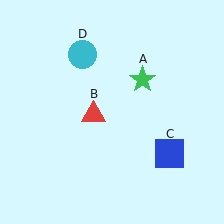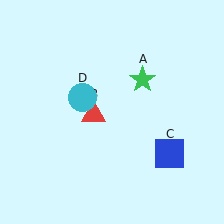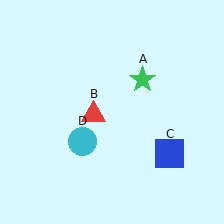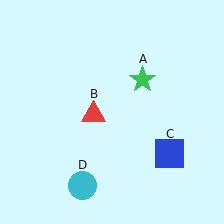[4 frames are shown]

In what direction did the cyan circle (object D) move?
The cyan circle (object D) moved down.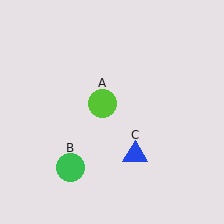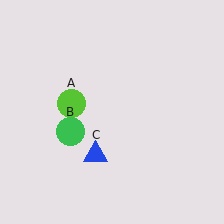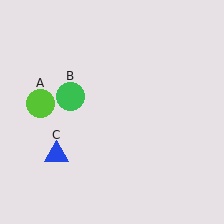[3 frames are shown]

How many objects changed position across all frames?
3 objects changed position: lime circle (object A), green circle (object B), blue triangle (object C).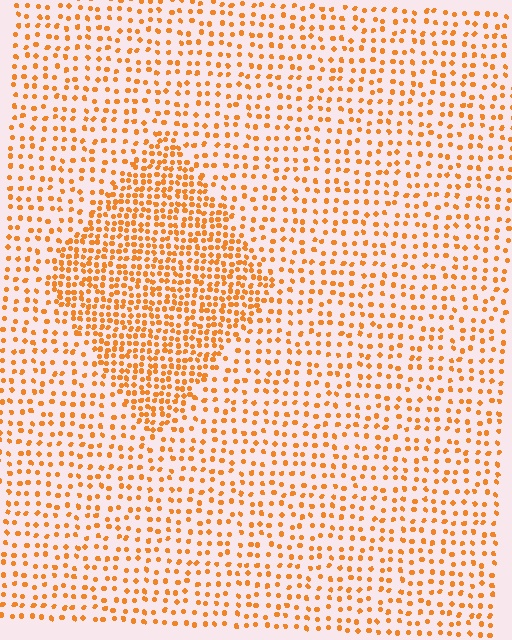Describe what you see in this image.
The image contains small orange elements arranged at two different densities. A diamond-shaped region is visible where the elements are more densely packed than the surrounding area.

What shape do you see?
I see a diamond.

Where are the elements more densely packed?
The elements are more densely packed inside the diamond boundary.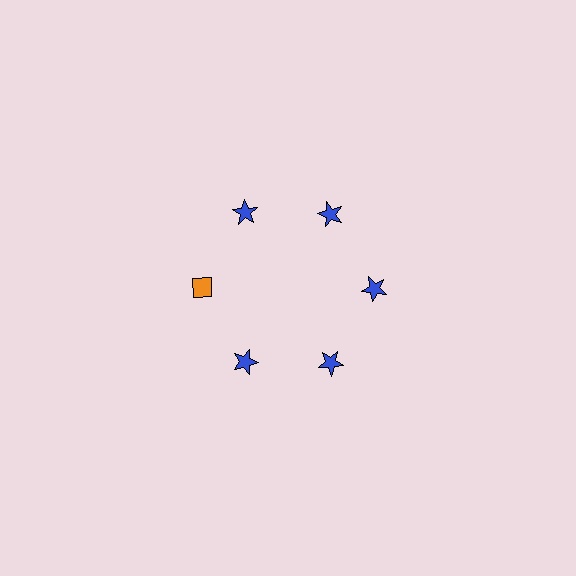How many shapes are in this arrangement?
There are 6 shapes arranged in a ring pattern.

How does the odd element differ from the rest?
It differs in both color (orange instead of blue) and shape (diamond instead of star).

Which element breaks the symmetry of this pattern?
The orange diamond at roughly the 9 o'clock position breaks the symmetry. All other shapes are blue stars.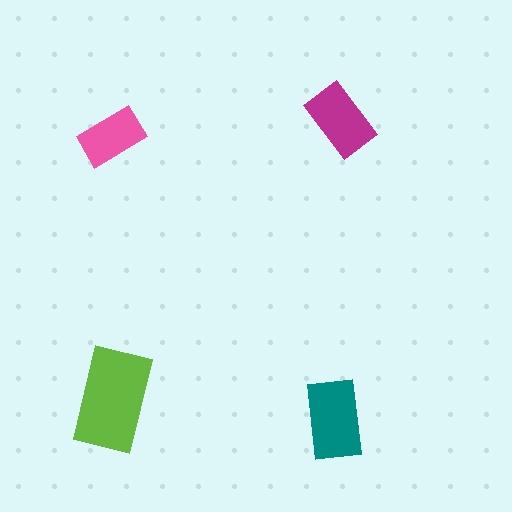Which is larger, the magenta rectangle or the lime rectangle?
The lime one.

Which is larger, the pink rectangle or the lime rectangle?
The lime one.